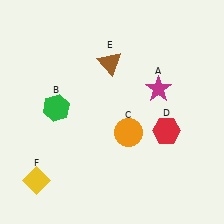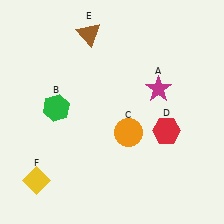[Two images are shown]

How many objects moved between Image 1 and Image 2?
1 object moved between the two images.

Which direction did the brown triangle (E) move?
The brown triangle (E) moved up.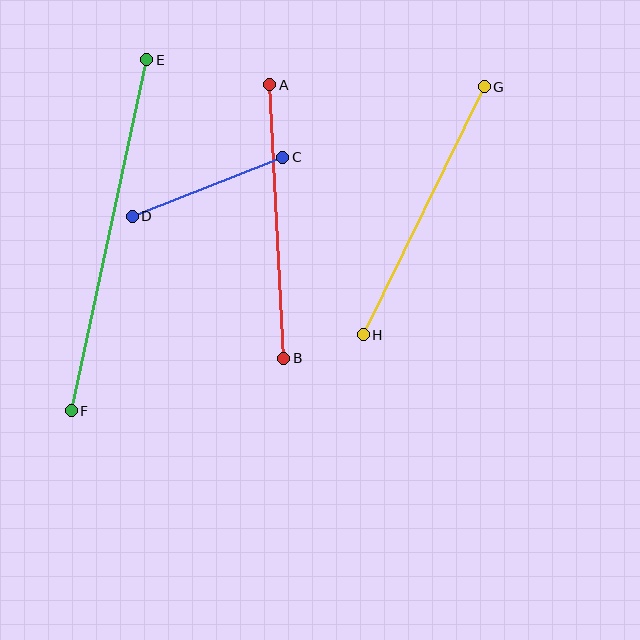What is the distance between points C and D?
The distance is approximately 162 pixels.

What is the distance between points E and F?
The distance is approximately 359 pixels.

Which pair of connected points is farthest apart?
Points E and F are farthest apart.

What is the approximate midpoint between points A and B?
The midpoint is at approximately (277, 221) pixels.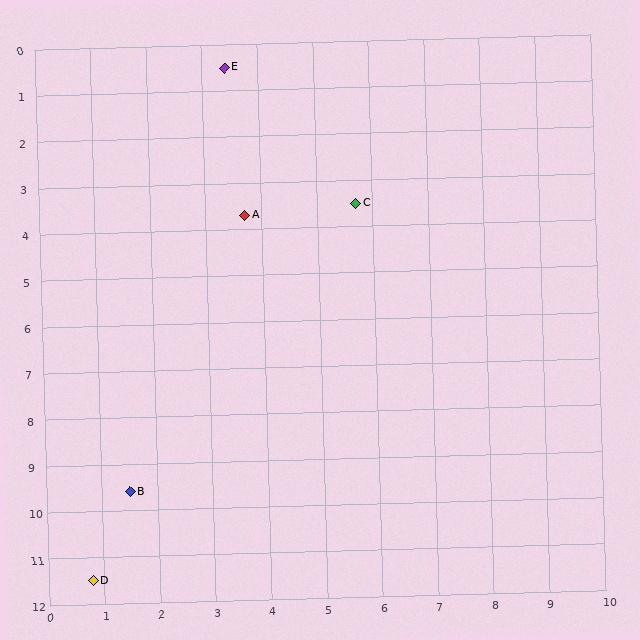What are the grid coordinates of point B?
Point B is at approximately (1.5, 9.6).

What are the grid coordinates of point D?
Point D is at approximately (0.8, 11.5).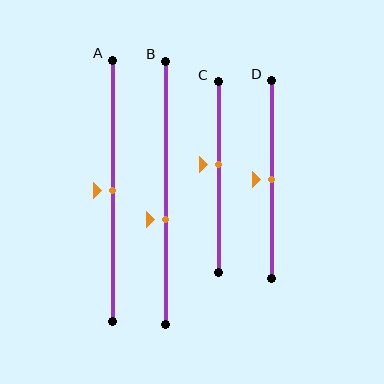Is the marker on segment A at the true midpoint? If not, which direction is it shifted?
Yes, the marker on segment A is at the true midpoint.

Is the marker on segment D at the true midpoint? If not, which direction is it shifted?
Yes, the marker on segment D is at the true midpoint.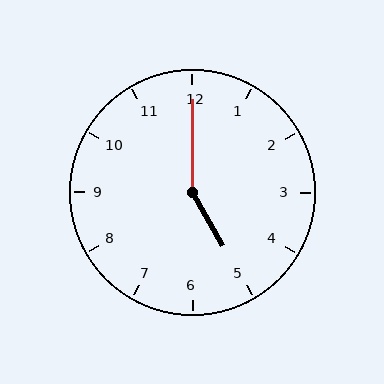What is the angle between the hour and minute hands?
Approximately 150 degrees.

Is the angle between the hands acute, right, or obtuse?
It is obtuse.